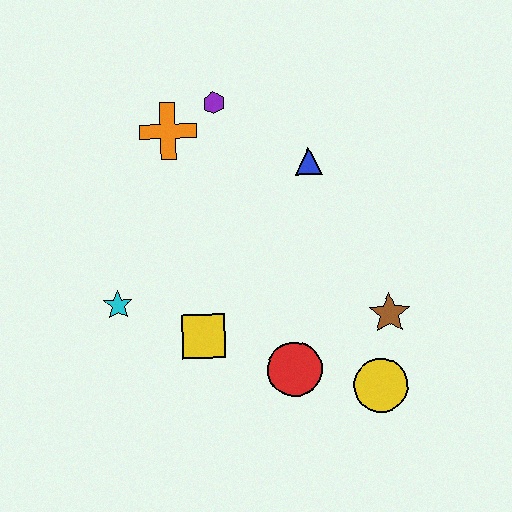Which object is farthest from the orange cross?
The yellow circle is farthest from the orange cross.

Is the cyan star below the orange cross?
Yes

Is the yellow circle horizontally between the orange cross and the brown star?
Yes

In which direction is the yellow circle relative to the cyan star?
The yellow circle is to the right of the cyan star.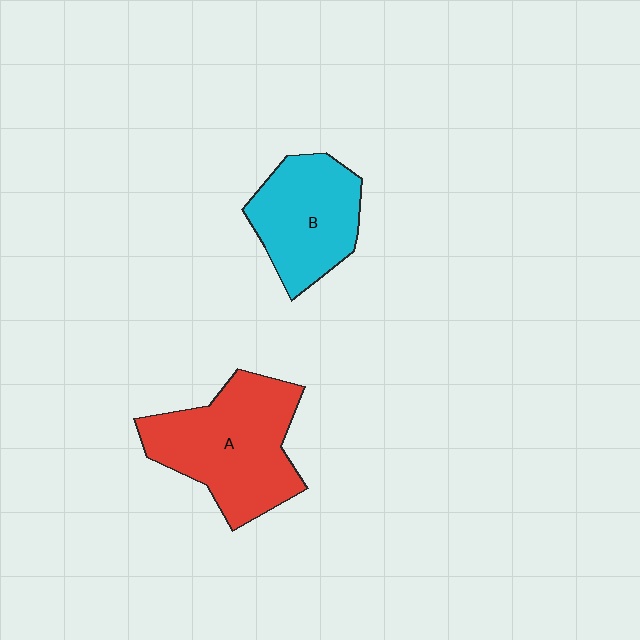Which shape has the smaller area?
Shape B (cyan).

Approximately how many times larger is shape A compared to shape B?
Approximately 1.3 times.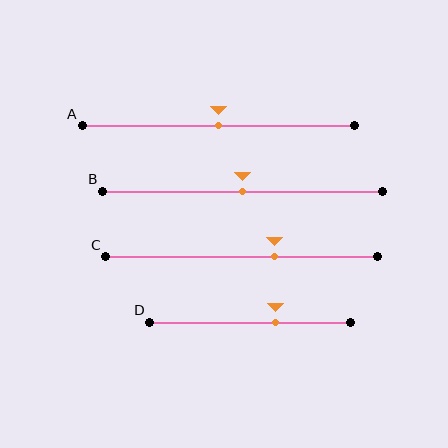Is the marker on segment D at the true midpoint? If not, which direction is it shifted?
No, the marker on segment D is shifted to the right by about 13% of the segment length.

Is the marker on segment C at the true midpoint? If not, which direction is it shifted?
No, the marker on segment C is shifted to the right by about 12% of the segment length.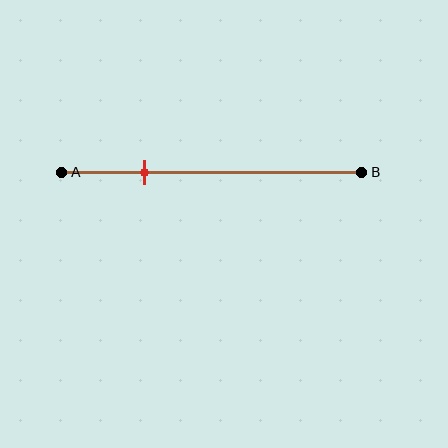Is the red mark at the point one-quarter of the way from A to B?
Yes, the mark is approximately at the one-quarter point.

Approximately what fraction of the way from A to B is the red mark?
The red mark is approximately 30% of the way from A to B.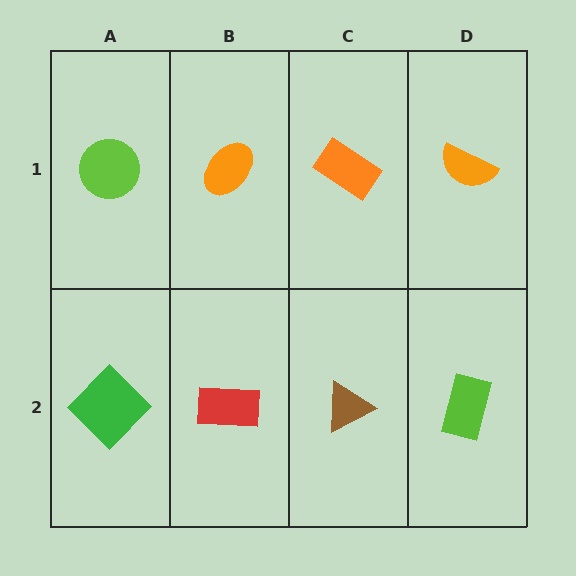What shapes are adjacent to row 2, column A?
A lime circle (row 1, column A), a red rectangle (row 2, column B).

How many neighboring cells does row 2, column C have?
3.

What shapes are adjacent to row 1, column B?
A red rectangle (row 2, column B), a lime circle (row 1, column A), an orange rectangle (row 1, column C).